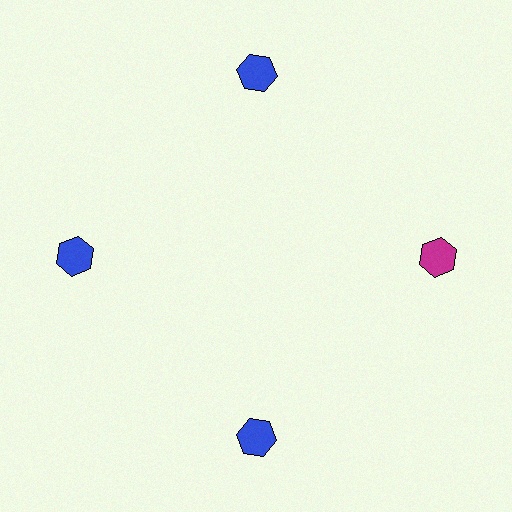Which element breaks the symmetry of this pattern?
The magenta hexagon at roughly the 3 o'clock position breaks the symmetry. All other shapes are blue hexagons.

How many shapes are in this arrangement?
There are 4 shapes arranged in a ring pattern.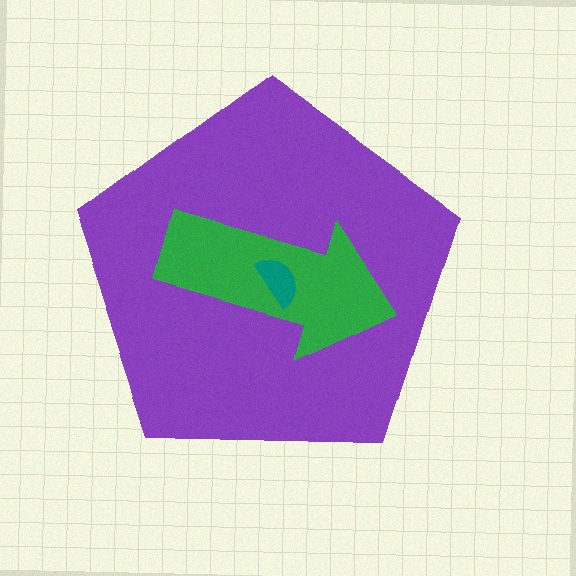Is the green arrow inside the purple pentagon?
Yes.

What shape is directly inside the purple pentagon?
The green arrow.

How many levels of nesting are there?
3.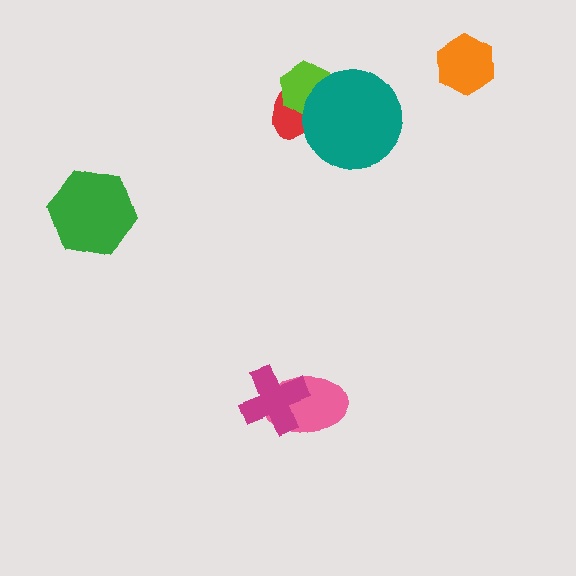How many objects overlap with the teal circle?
2 objects overlap with the teal circle.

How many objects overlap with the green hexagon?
0 objects overlap with the green hexagon.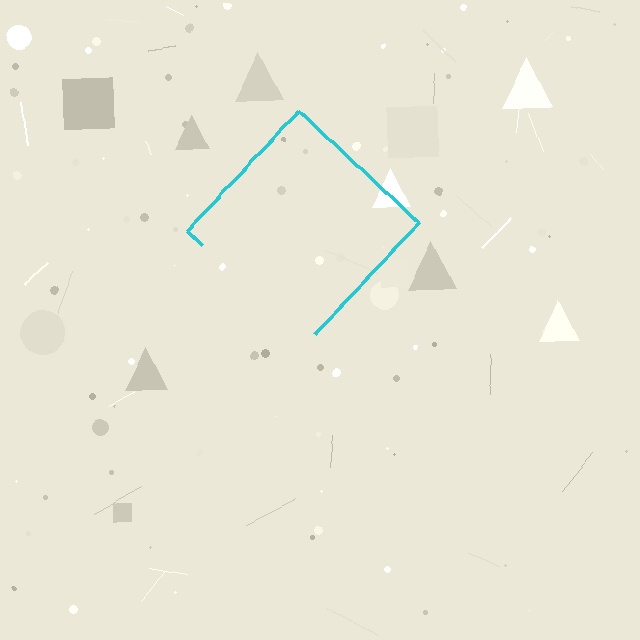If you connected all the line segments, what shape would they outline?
They would outline a diamond.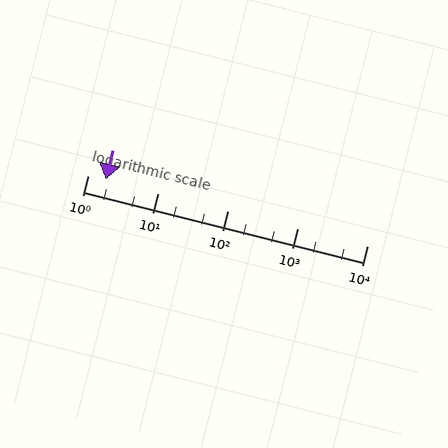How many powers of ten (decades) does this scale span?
The scale spans 4 decades, from 1 to 10000.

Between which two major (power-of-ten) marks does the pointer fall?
The pointer is between 1 and 10.